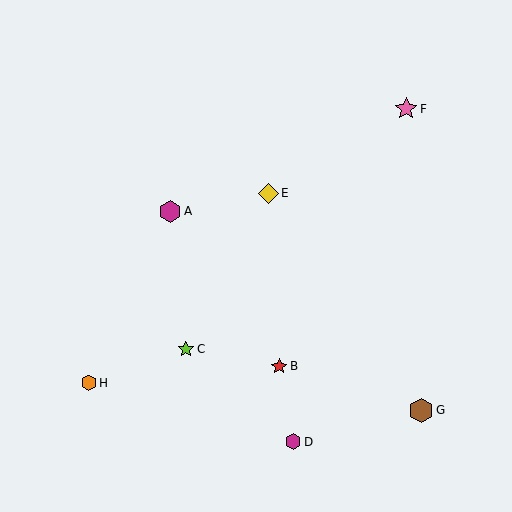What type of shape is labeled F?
Shape F is a pink star.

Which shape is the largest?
The brown hexagon (labeled G) is the largest.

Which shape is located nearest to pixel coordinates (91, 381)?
The orange hexagon (labeled H) at (89, 383) is nearest to that location.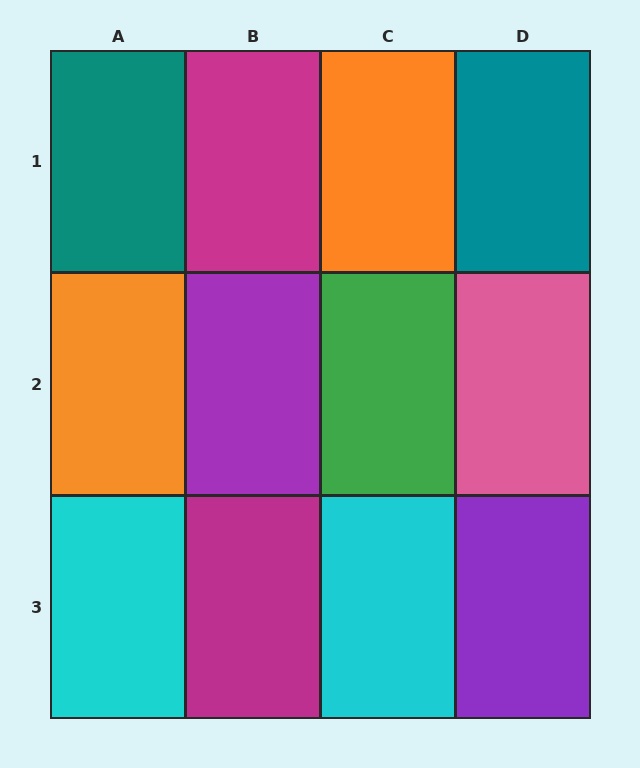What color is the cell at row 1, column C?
Orange.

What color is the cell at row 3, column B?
Magenta.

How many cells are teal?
2 cells are teal.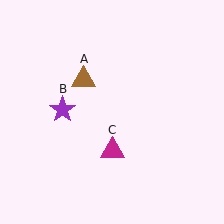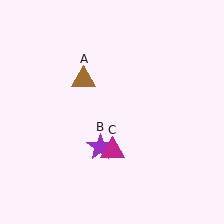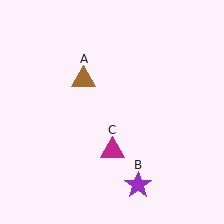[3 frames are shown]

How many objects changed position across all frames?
1 object changed position: purple star (object B).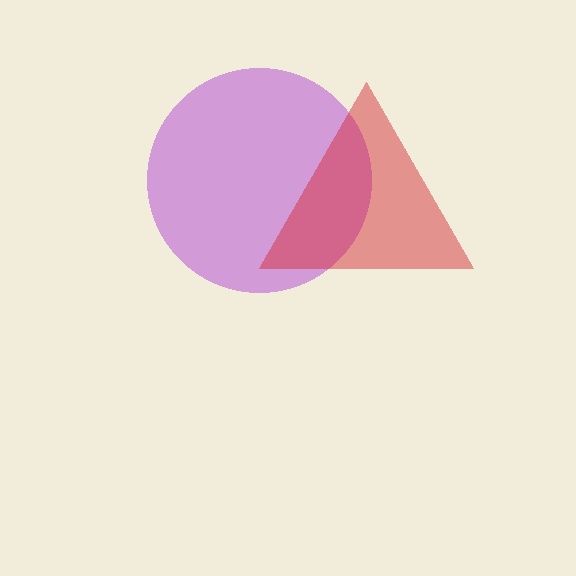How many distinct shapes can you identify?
There are 2 distinct shapes: a purple circle, a red triangle.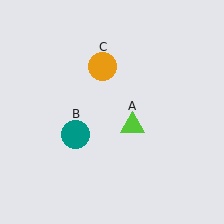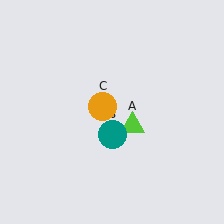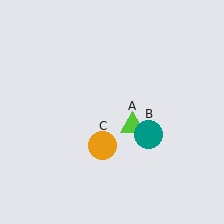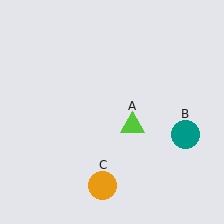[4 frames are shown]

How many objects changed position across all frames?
2 objects changed position: teal circle (object B), orange circle (object C).